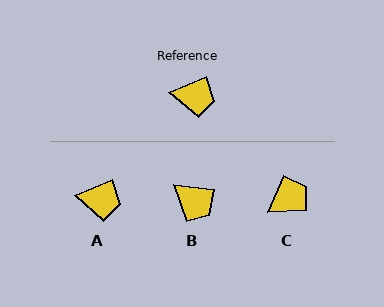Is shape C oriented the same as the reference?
No, it is off by about 45 degrees.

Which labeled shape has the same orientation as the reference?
A.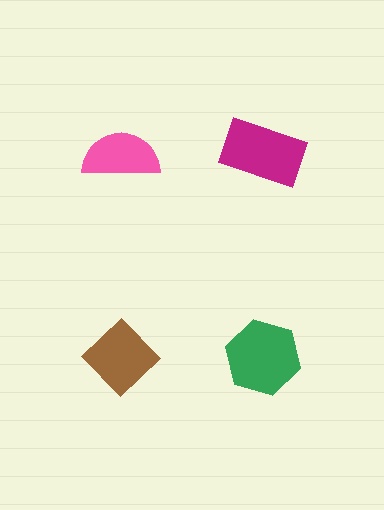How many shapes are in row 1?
2 shapes.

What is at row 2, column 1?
A brown diamond.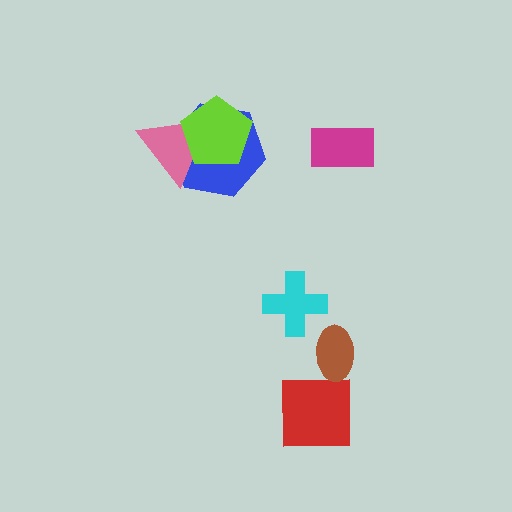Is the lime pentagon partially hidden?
No, no other shape covers it.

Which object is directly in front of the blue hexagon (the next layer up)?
The pink triangle is directly in front of the blue hexagon.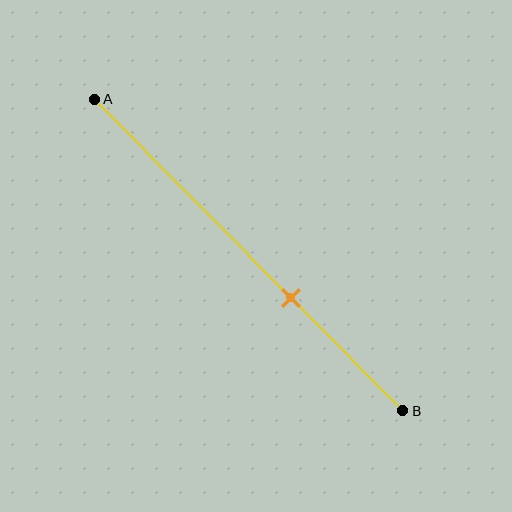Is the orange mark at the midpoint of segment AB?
No, the mark is at about 65% from A, not at the 50% midpoint.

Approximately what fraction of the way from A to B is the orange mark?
The orange mark is approximately 65% of the way from A to B.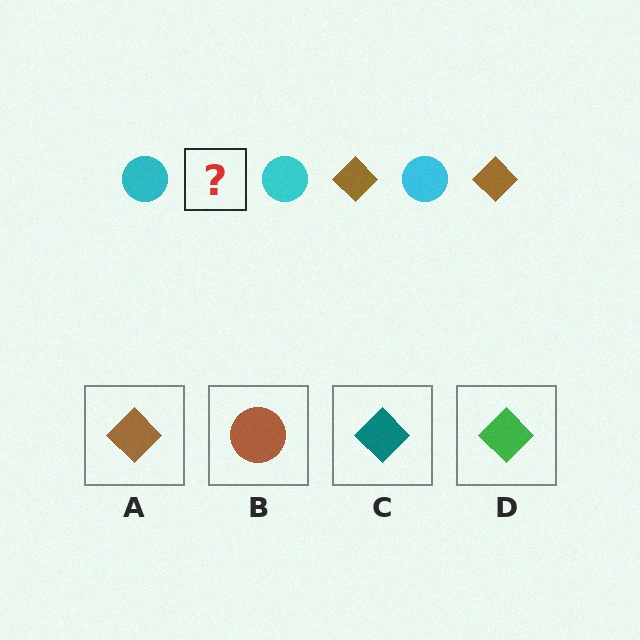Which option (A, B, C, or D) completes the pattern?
A.